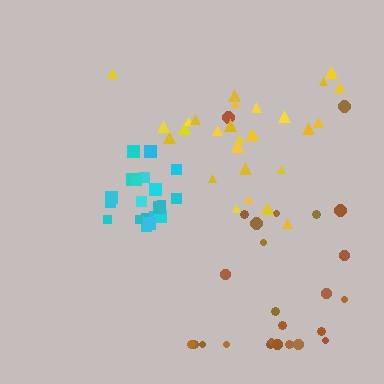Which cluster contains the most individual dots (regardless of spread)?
Yellow (27).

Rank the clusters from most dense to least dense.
cyan, yellow, brown.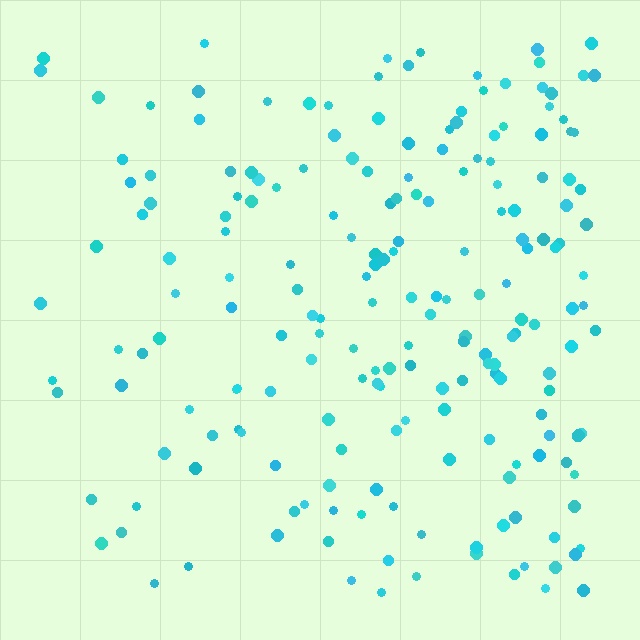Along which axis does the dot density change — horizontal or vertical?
Horizontal.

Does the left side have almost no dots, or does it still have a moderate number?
Still a moderate number, just noticeably fewer than the right.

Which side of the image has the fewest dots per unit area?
The left.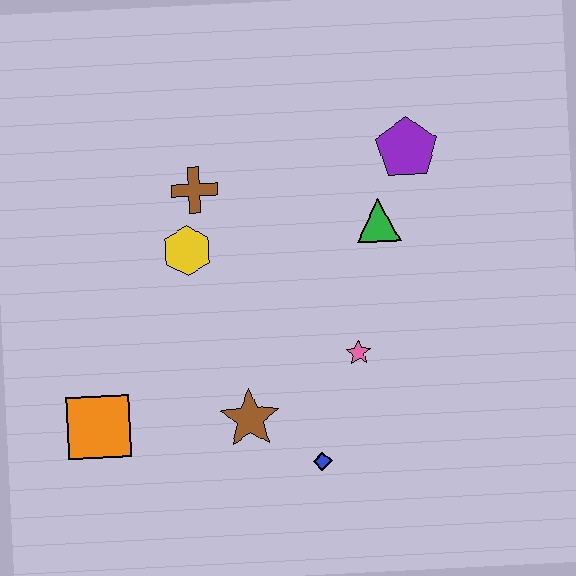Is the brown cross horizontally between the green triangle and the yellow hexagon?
Yes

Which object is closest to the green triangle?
The purple pentagon is closest to the green triangle.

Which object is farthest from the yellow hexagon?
The blue diamond is farthest from the yellow hexagon.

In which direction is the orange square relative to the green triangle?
The orange square is to the left of the green triangle.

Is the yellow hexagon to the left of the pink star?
Yes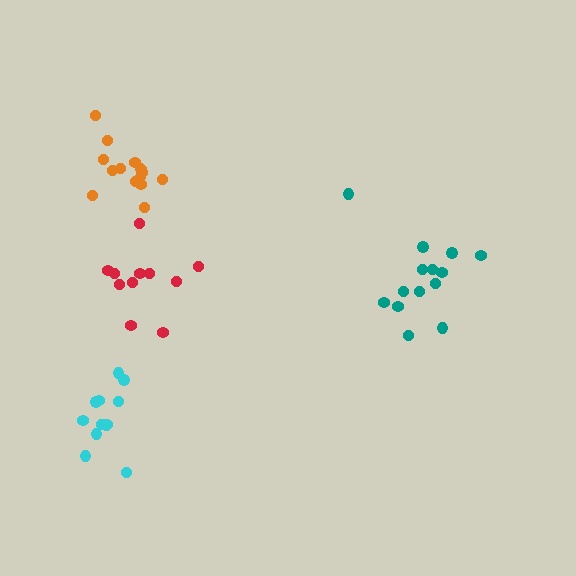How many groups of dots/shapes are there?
There are 4 groups.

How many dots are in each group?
Group 1: 11 dots, Group 2: 14 dots, Group 3: 15 dots, Group 4: 12 dots (52 total).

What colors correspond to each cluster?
The clusters are colored: red, teal, orange, cyan.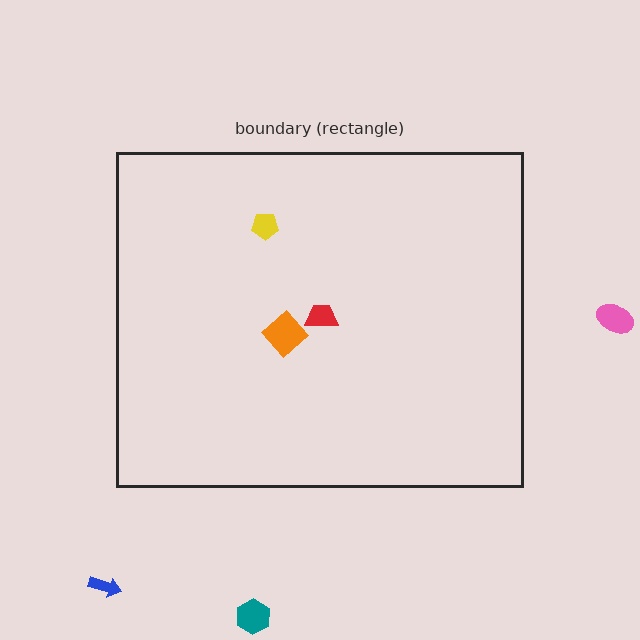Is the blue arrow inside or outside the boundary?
Outside.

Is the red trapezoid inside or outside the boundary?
Inside.